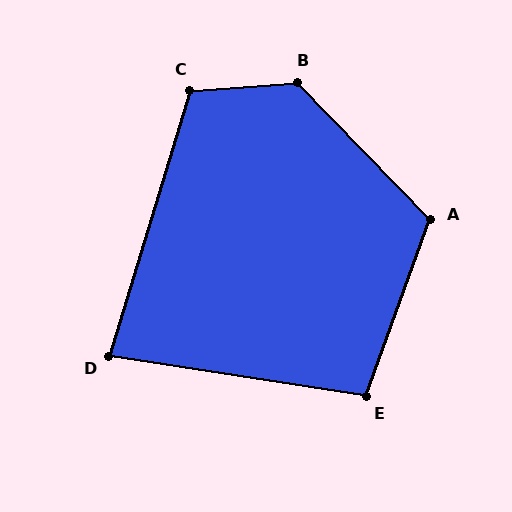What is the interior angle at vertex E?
Approximately 101 degrees (obtuse).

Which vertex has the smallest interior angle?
D, at approximately 82 degrees.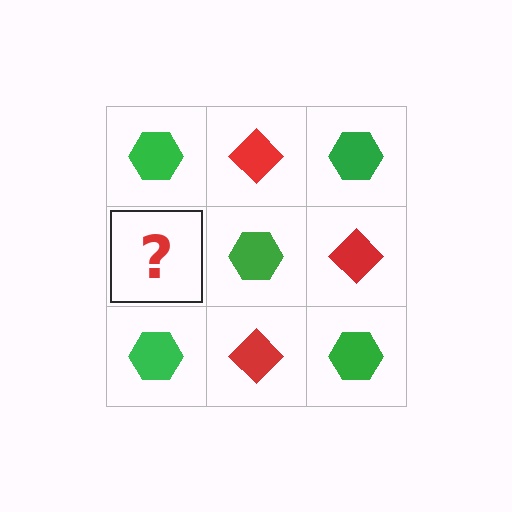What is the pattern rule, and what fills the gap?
The rule is that it alternates green hexagon and red diamond in a checkerboard pattern. The gap should be filled with a red diamond.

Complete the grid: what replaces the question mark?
The question mark should be replaced with a red diamond.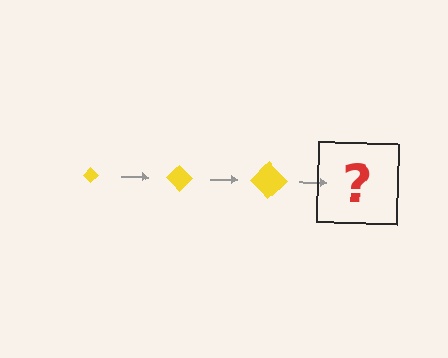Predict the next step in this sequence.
The next step is a yellow diamond, larger than the previous one.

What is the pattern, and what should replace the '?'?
The pattern is that the diamond gets progressively larger each step. The '?' should be a yellow diamond, larger than the previous one.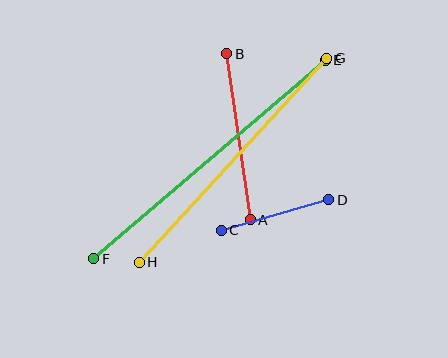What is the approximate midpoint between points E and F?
The midpoint is at approximately (209, 160) pixels.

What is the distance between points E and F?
The distance is approximately 305 pixels.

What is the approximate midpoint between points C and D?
The midpoint is at approximately (275, 215) pixels.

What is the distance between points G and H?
The distance is approximately 277 pixels.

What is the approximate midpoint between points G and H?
The midpoint is at approximately (233, 160) pixels.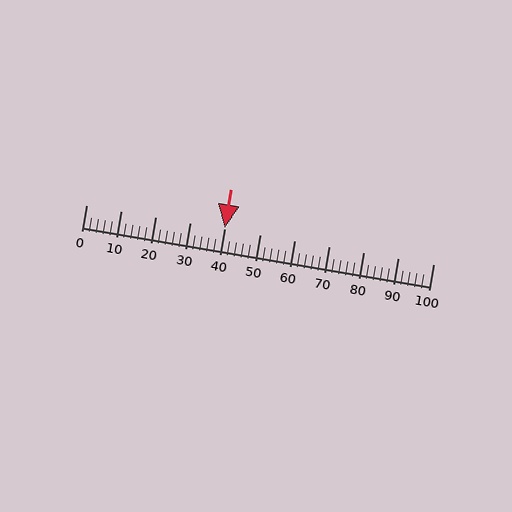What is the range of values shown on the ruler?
The ruler shows values from 0 to 100.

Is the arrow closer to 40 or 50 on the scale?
The arrow is closer to 40.